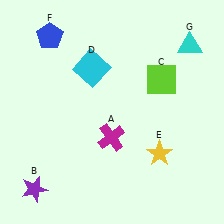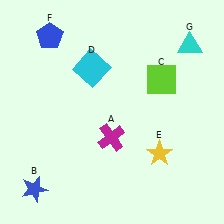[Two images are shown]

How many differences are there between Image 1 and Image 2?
There is 1 difference between the two images.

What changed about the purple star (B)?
In Image 1, B is purple. In Image 2, it changed to blue.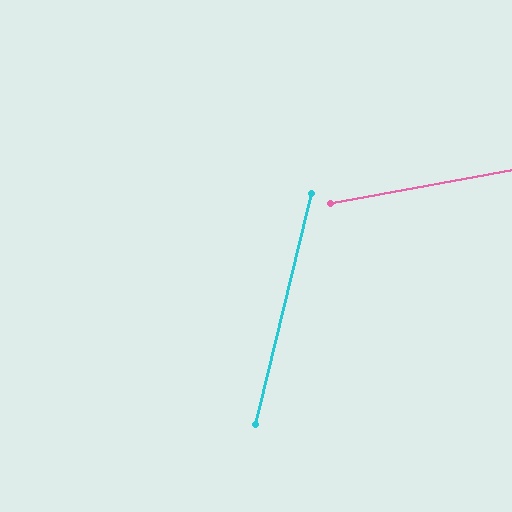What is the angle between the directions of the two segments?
Approximately 66 degrees.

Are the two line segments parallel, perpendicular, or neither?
Neither parallel nor perpendicular — they differ by about 66°.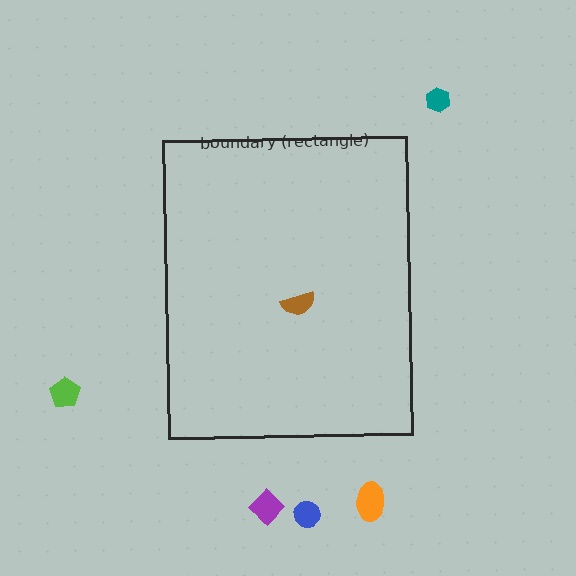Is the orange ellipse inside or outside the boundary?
Outside.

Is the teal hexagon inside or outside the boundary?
Outside.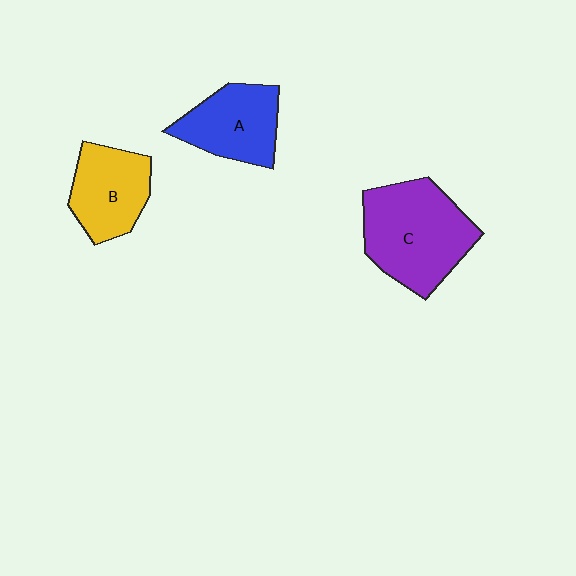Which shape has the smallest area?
Shape B (yellow).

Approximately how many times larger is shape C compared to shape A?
Approximately 1.5 times.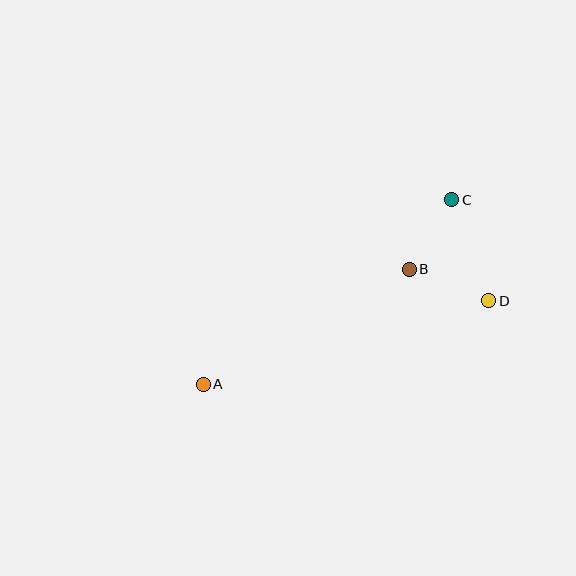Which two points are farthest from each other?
Points A and C are farthest from each other.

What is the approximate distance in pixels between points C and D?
The distance between C and D is approximately 108 pixels.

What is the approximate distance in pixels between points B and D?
The distance between B and D is approximately 86 pixels.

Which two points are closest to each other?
Points B and C are closest to each other.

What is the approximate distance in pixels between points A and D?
The distance between A and D is approximately 298 pixels.